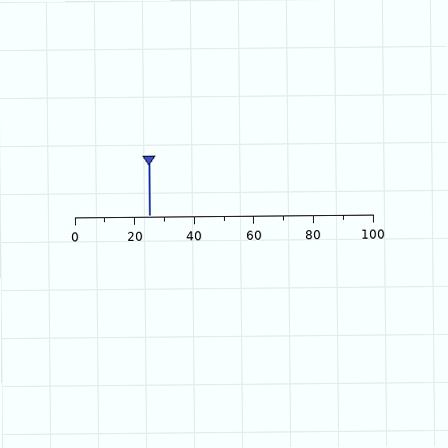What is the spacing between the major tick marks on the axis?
The major ticks are spaced 20 apart.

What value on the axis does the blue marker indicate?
The marker indicates approximately 25.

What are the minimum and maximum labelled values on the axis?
The axis runs from 0 to 100.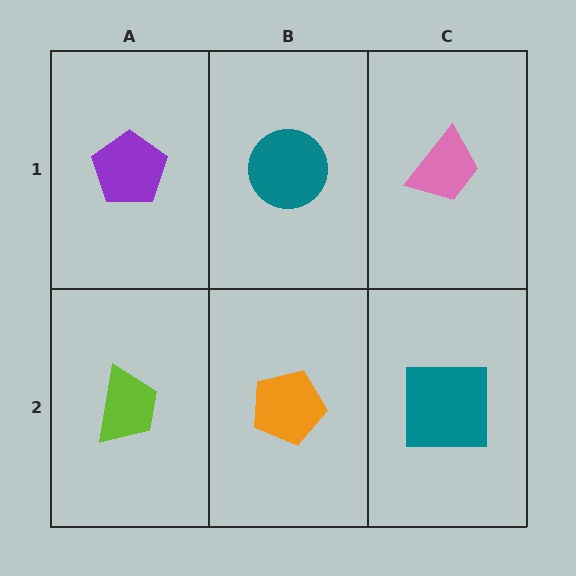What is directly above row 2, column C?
A pink trapezoid.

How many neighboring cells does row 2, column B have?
3.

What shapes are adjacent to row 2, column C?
A pink trapezoid (row 1, column C), an orange pentagon (row 2, column B).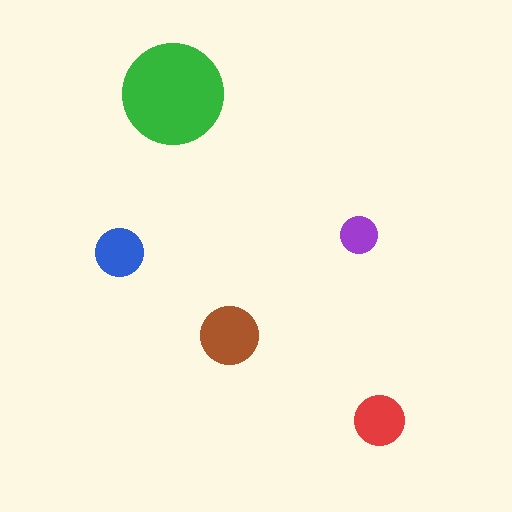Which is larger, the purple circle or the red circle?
The red one.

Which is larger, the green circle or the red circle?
The green one.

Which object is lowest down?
The red circle is bottommost.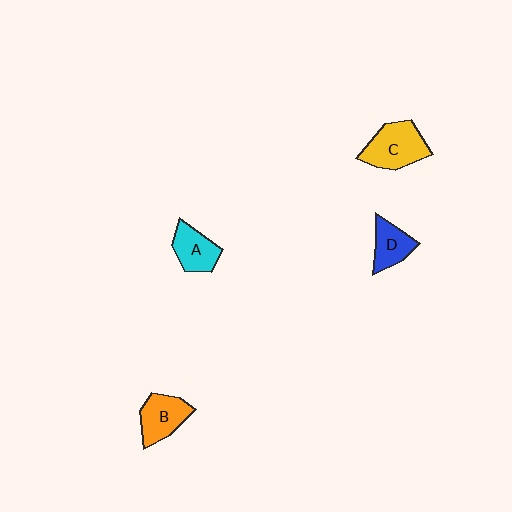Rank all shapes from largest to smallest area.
From largest to smallest: C (yellow), B (orange), A (cyan), D (blue).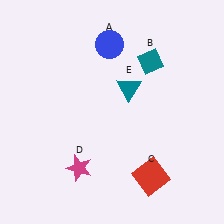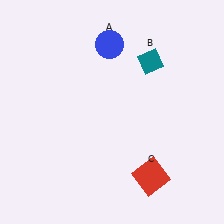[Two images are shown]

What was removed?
The magenta star (D), the teal triangle (E) were removed in Image 2.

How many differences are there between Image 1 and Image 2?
There are 2 differences between the two images.